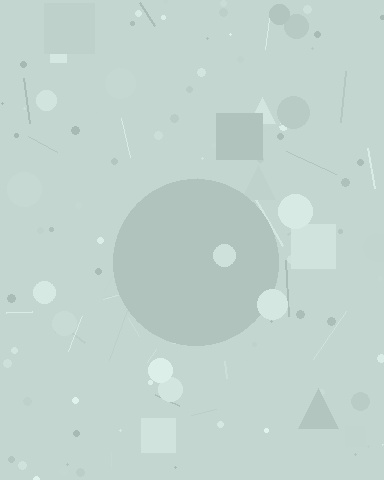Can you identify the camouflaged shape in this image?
The camouflaged shape is a circle.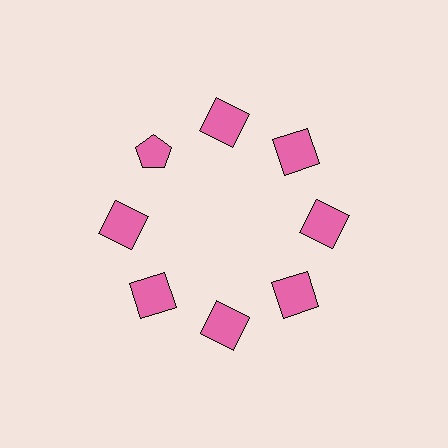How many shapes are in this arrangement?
There are 8 shapes arranged in a ring pattern.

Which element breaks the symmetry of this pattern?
The pink pentagon at roughly the 10 o'clock position breaks the symmetry. All other shapes are pink squares.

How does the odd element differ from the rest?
It has a different shape: pentagon instead of square.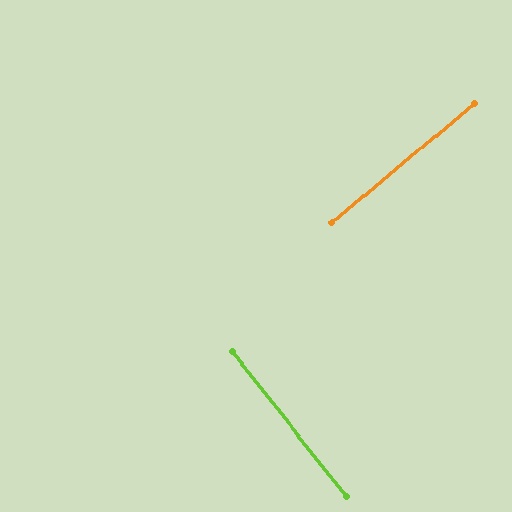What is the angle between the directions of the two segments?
Approximately 88 degrees.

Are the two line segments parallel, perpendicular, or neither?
Perpendicular — they meet at approximately 88°.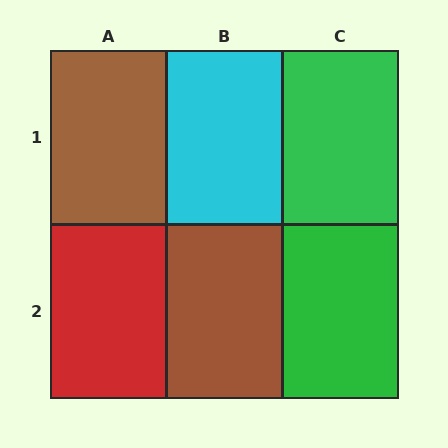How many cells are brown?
2 cells are brown.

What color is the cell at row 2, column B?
Brown.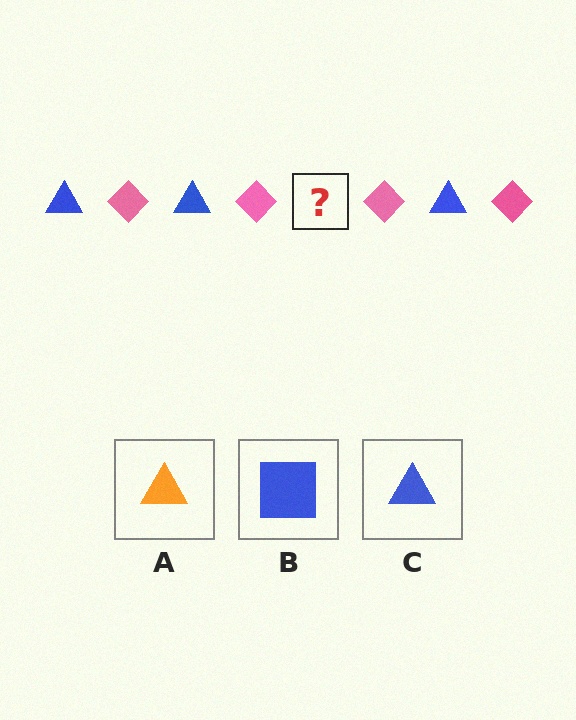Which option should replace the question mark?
Option C.